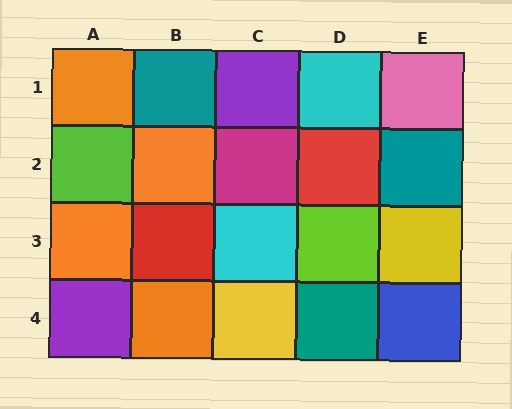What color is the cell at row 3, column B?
Red.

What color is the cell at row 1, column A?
Orange.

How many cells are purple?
2 cells are purple.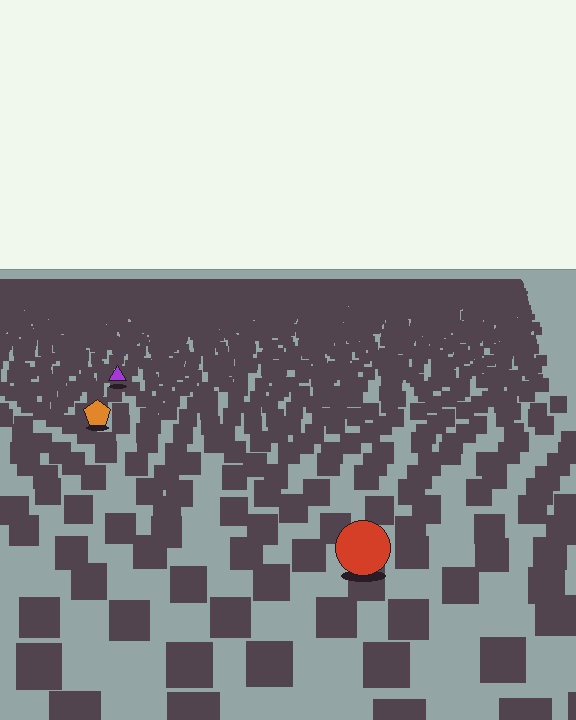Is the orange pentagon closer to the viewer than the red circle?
No. The red circle is closer — you can tell from the texture gradient: the ground texture is coarser near it.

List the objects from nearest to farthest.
From nearest to farthest: the red circle, the orange pentagon, the purple triangle.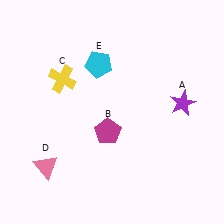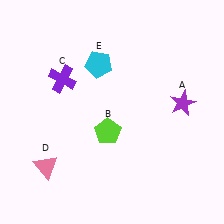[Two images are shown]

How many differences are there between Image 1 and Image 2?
There are 2 differences between the two images.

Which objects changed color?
B changed from magenta to lime. C changed from yellow to purple.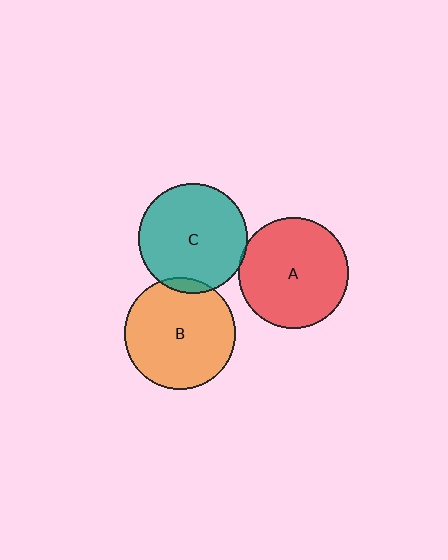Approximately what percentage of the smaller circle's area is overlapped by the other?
Approximately 5%.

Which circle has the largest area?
Circle B (orange).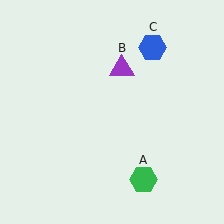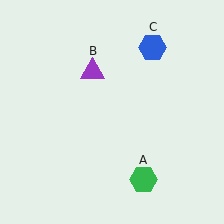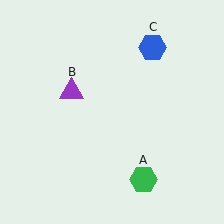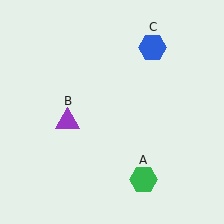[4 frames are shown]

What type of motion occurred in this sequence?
The purple triangle (object B) rotated counterclockwise around the center of the scene.